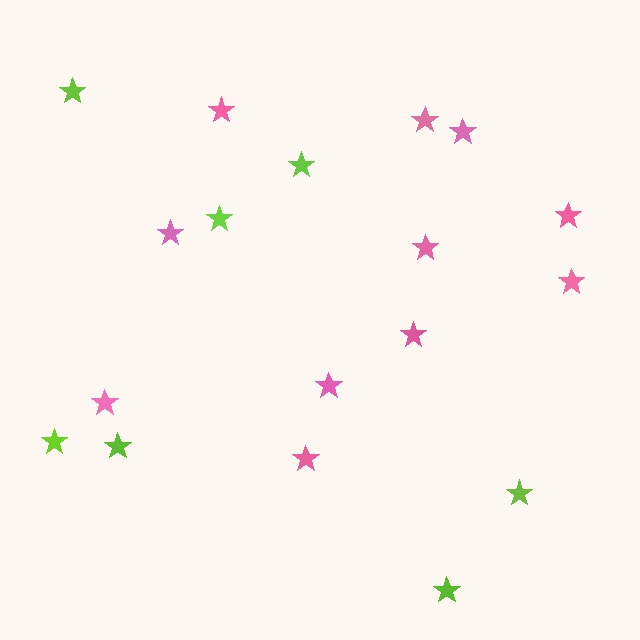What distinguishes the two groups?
There are 2 groups: one group of lime stars (7) and one group of pink stars (11).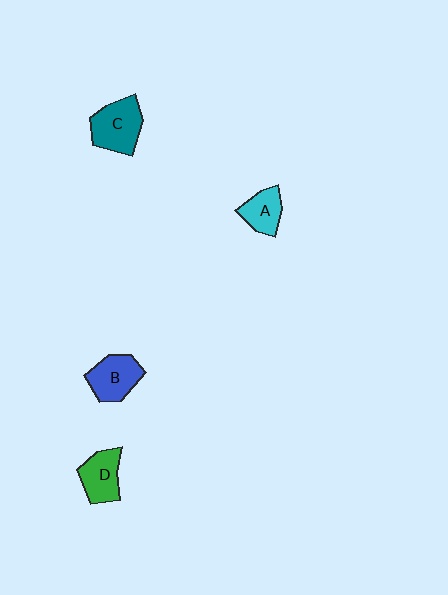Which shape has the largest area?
Shape C (teal).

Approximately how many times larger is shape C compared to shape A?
Approximately 1.5 times.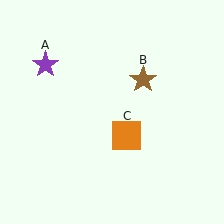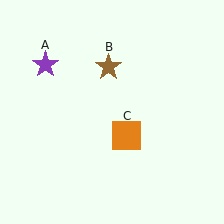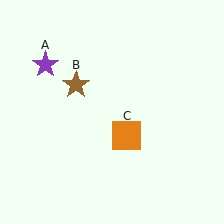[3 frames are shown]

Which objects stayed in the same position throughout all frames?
Purple star (object A) and orange square (object C) remained stationary.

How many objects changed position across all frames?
1 object changed position: brown star (object B).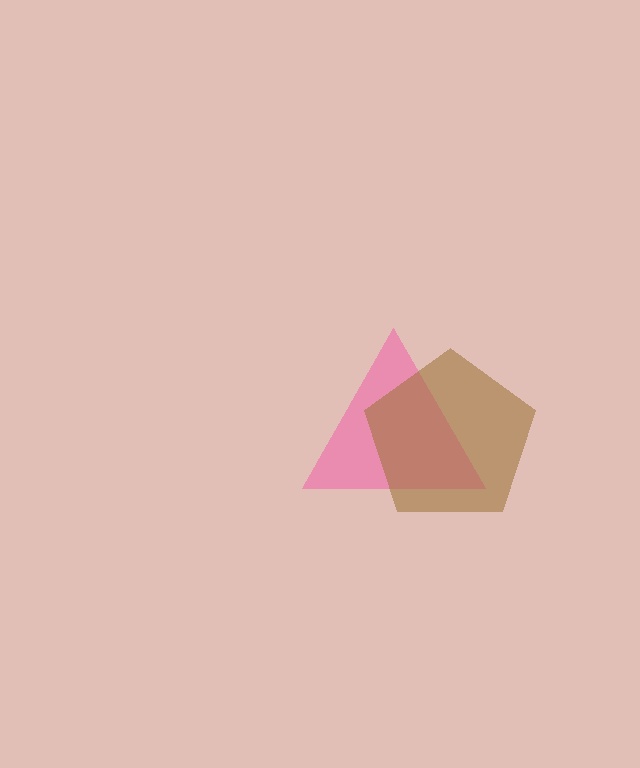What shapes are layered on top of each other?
The layered shapes are: a pink triangle, a brown pentagon.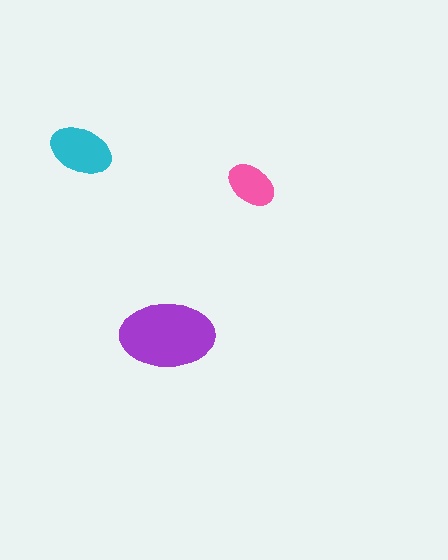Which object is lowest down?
The purple ellipse is bottommost.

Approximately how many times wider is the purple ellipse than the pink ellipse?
About 2 times wider.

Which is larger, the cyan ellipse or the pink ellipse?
The cyan one.